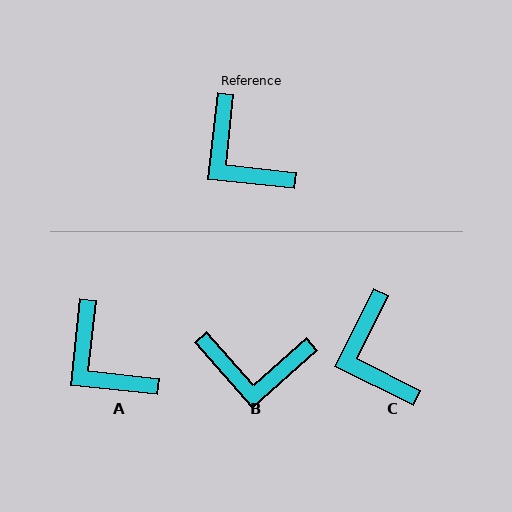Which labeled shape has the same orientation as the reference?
A.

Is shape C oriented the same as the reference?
No, it is off by about 20 degrees.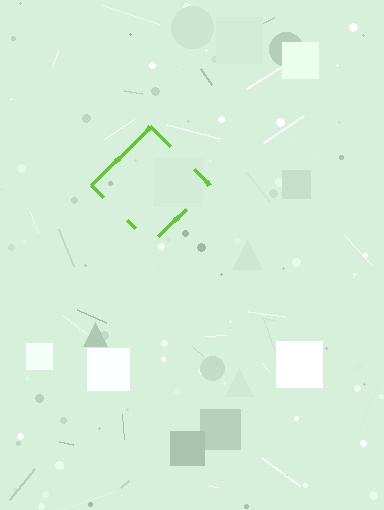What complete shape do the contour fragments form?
The contour fragments form a diamond.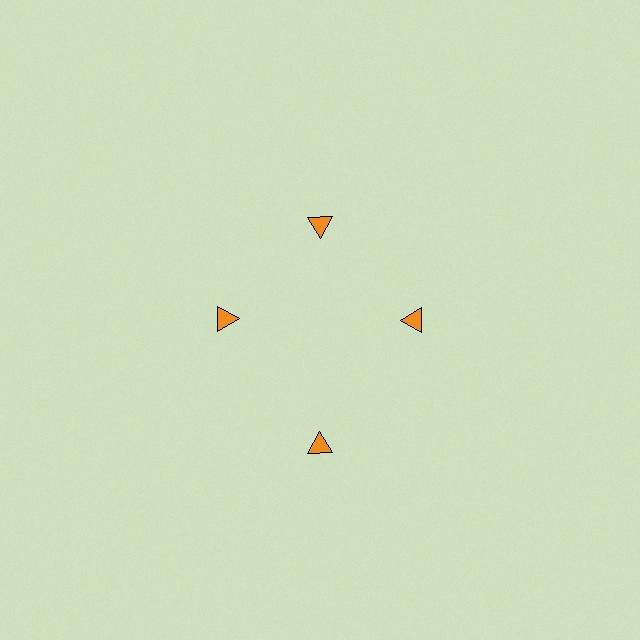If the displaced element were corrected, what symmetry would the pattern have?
It would have 4-fold rotational symmetry — the pattern would map onto itself every 90 degrees.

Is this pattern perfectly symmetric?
No. The 4 orange triangles are arranged in a ring, but one element near the 6 o'clock position is pushed outward from the center, breaking the 4-fold rotational symmetry.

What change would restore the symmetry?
The symmetry would be restored by moving it inward, back onto the ring so that all 4 triangles sit at equal angles and equal distance from the center.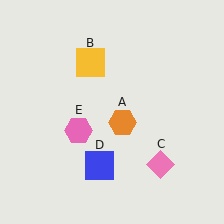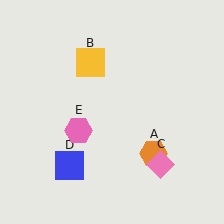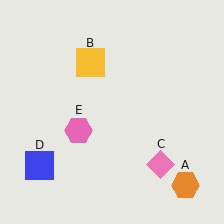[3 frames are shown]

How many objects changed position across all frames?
2 objects changed position: orange hexagon (object A), blue square (object D).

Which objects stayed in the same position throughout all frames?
Yellow square (object B) and pink diamond (object C) and pink hexagon (object E) remained stationary.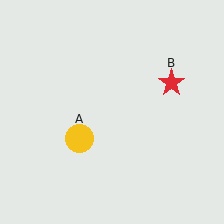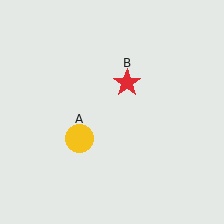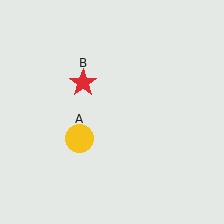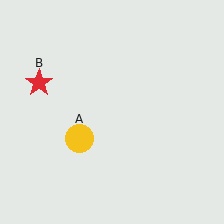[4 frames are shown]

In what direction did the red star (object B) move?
The red star (object B) moved left.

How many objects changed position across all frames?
1 object changed position: red star (object B).